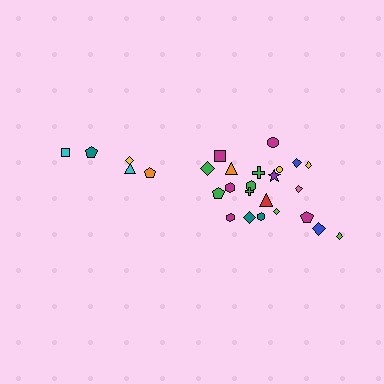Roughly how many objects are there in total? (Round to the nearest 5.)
Roughly 25 objects in total.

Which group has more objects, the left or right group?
The right group.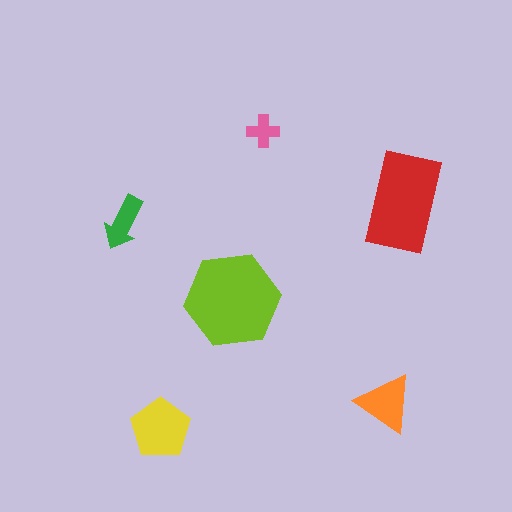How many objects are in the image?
There are 6 objects in the image.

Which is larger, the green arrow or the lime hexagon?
The lime hexagon.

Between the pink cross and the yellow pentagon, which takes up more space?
The yellow pentagon.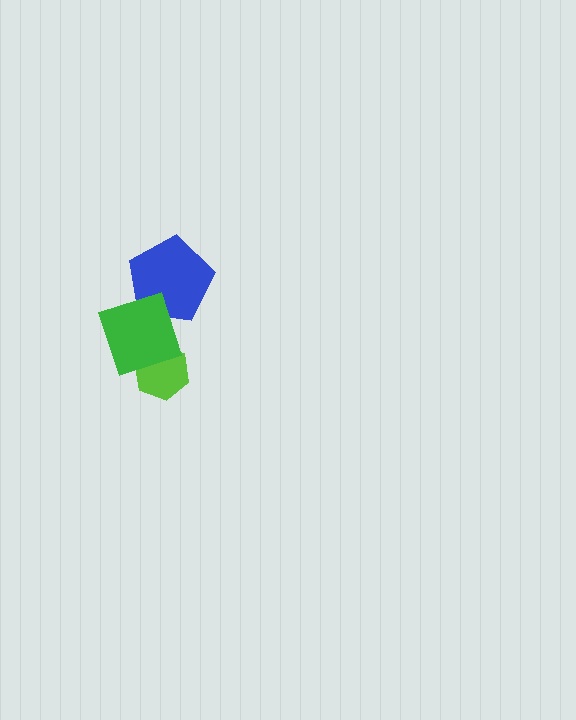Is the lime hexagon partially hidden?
Yes, it is partially covered by another shape.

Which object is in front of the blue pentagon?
The green diamond is in front of the blue pentagon.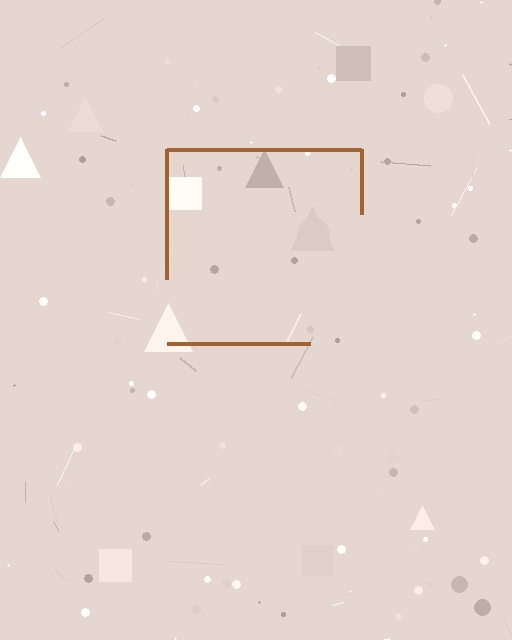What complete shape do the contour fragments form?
The contour fragments form a square.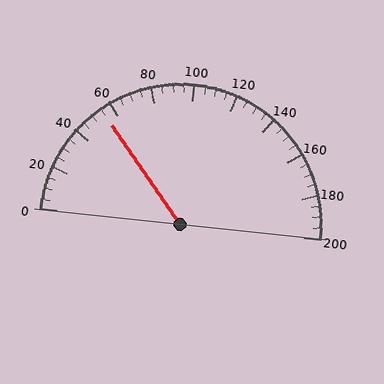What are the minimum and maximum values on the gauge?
The gauge ranges from 0 to 200.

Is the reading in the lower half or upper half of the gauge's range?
The reading is in the lower half of the range (0 to 200).